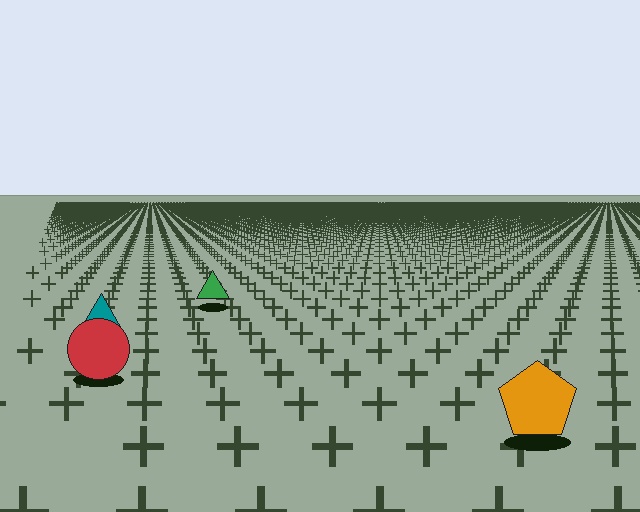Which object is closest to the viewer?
The orange pentagon is closest. The texture marks near it are larger and more spread out.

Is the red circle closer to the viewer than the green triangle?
Yes. The red circle is closer — you can tell from the texture gradient: the ground texture is coarser near it.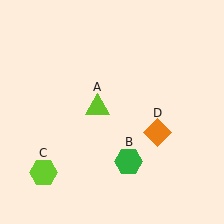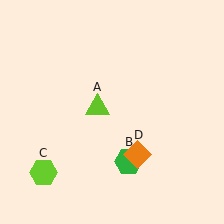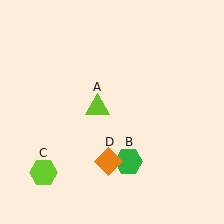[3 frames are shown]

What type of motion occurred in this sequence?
The orange diamond (object D) rotated clockwise around the center of the scene.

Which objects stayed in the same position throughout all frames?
Lime triangle (object A) and green hexagon (object B) and lime hexagon (object C) remained stationary.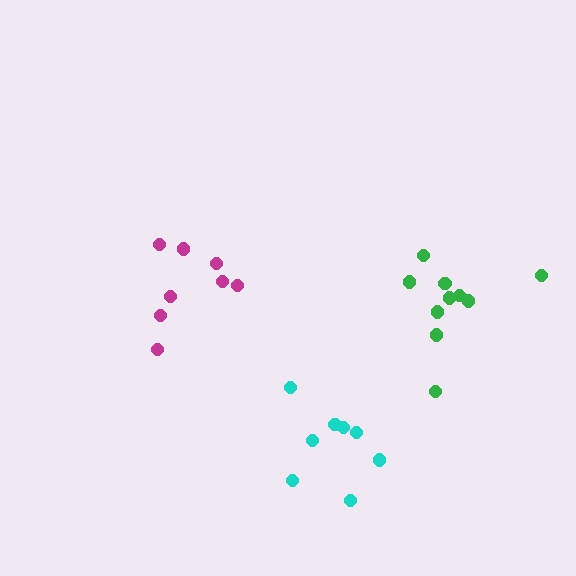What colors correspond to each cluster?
The clusters are colored: magenta, green, cyan.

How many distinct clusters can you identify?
There are 3 distinct clusters.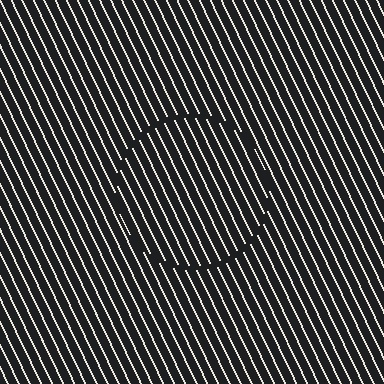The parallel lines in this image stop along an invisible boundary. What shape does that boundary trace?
An illusory circle. The interior of the shape contains the same grating, shifted by half a period — the contour is defined by the phase discontinuity where line-ends from the inner and outer gratings abut.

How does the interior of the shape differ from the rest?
The interior of the shape contains the same grating, shifted by half a period — the contour is defined by the phase discontinuity where line-ends from the inner and outer gratings abut.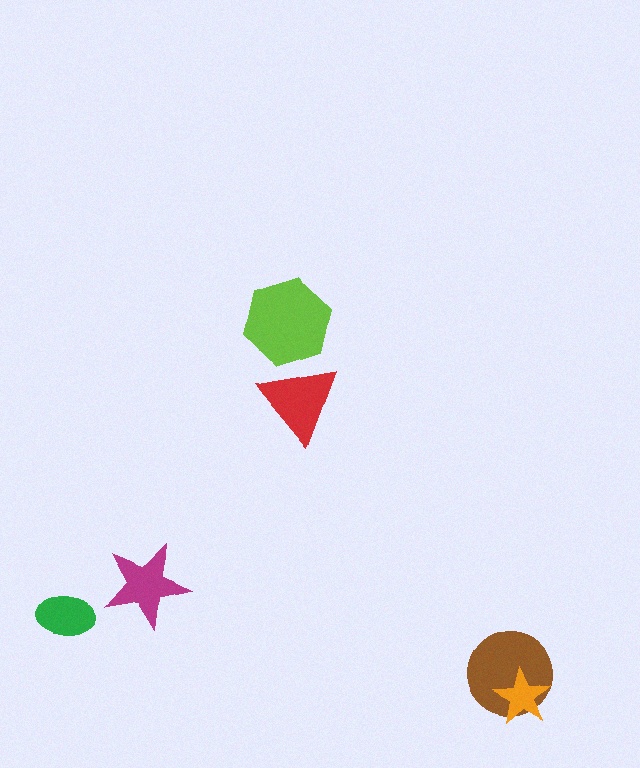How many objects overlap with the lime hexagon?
1 object overlaps with the lime hexagon.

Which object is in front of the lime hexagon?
The red triangle is in front of the lime hexagon.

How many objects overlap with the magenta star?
0 objects overlap with the magenta star.